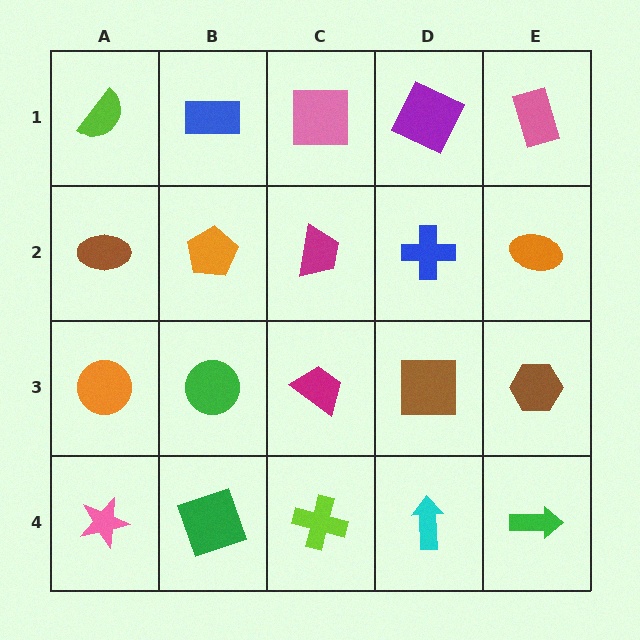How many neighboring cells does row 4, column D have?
3.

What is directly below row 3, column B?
A green square.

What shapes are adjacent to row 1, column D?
A blue cross (row 2, column D), a pink square (row 1, column C), a pink rectangle (row 1, column E).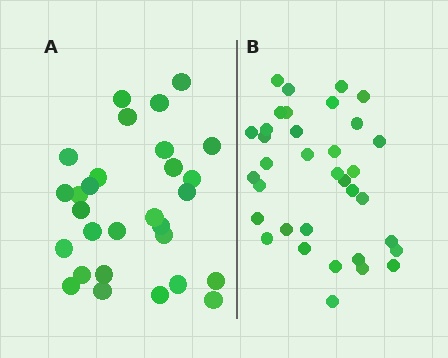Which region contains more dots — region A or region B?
Region B (the right region) has more dots.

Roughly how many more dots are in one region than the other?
Region B has about 6 more dots than region A.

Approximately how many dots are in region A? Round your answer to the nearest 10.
About 30 dots. (The exact count is 29, which rounds to 30.)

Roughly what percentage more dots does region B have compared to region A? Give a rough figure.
About 20% more.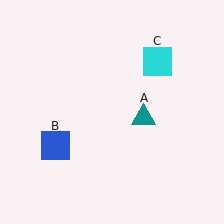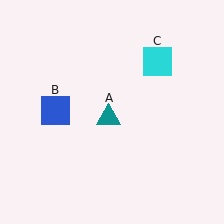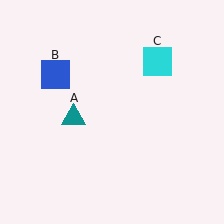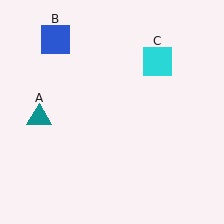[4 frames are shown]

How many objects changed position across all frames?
2 objects changed position: teal triangle (object A), blue square (object B).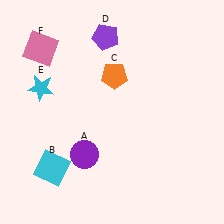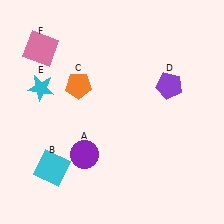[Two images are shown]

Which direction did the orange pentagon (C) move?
The orange pentagon (C) moved left.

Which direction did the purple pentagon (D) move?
The purple pentagon (D) moved right.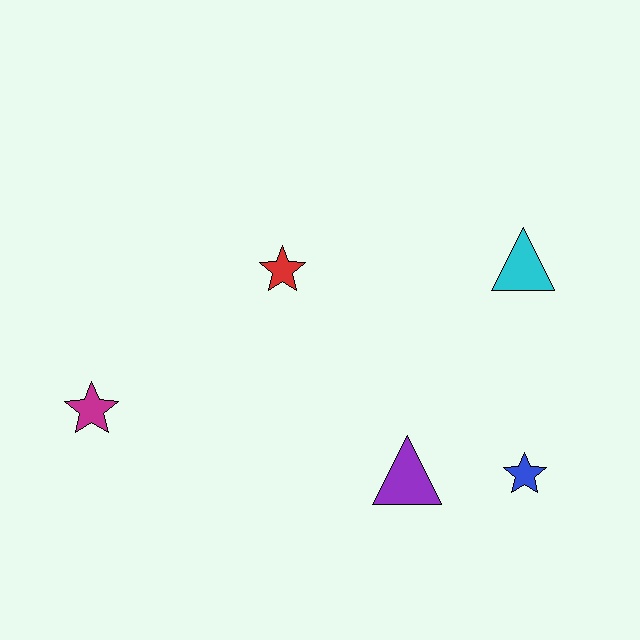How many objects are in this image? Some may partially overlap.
There are 5 objects.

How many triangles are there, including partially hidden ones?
There are 2 triangles.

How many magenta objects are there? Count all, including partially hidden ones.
There is 1 magenta object.